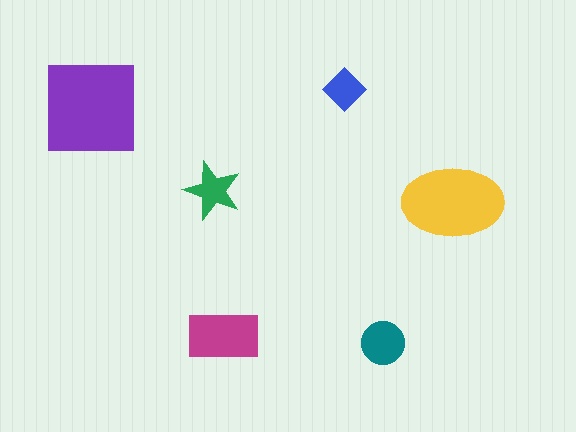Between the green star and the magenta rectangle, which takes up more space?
The magenta rectangle.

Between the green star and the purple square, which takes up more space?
The purple square.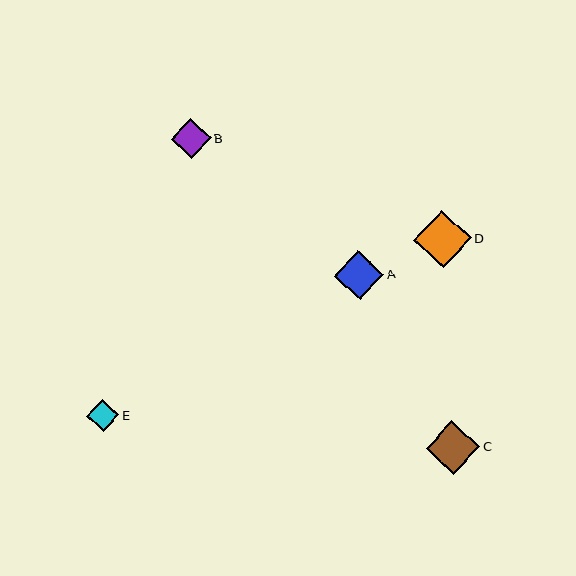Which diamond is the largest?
Diamond D is the largest with a size of approximately 57 pixels.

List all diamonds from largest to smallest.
From largest to smallest: D, C, A, B, E.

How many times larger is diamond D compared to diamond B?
Diamond D is approximately 1.4 times the size of diamond B.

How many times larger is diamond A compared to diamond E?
Diamond A is approximately 1.5 times the size of diamond E.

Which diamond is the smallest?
Diamond E is the smallest with a size of approximately 32 pixels.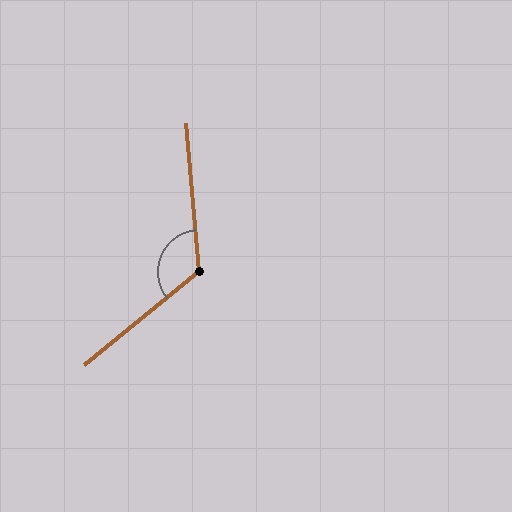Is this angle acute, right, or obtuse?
It is obtuse.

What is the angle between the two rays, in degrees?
Approximately 124 degrees.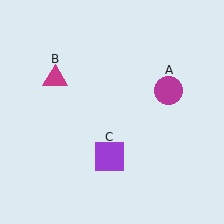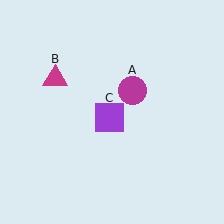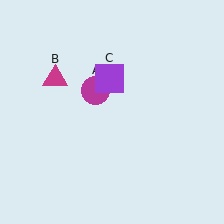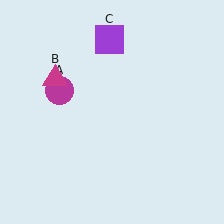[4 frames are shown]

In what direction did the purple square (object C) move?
The purple square (object C) moved up.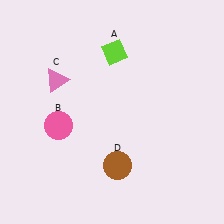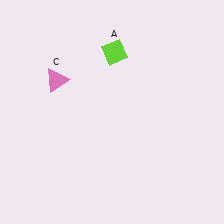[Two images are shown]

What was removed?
The brown circle (D), the pink circle (B) were removed in Image 2.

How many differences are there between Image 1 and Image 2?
There are 2 differences between the two images.